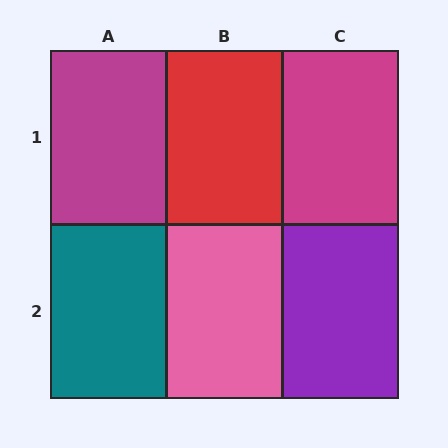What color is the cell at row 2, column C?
Purple.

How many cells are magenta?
2 cells are magenta.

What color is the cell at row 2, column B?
Pink.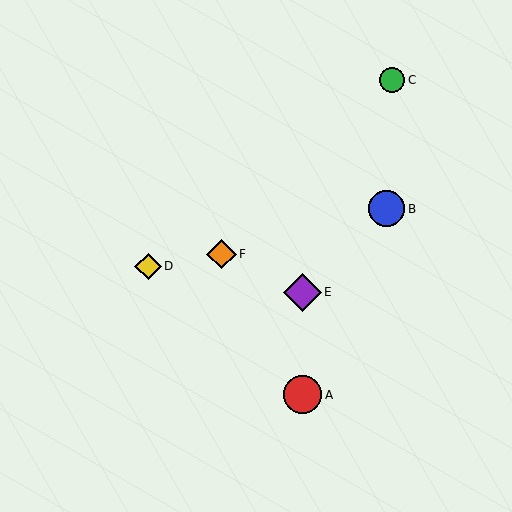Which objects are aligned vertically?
Objects A, E are aligned vertically.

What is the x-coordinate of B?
Object B is at x≈386.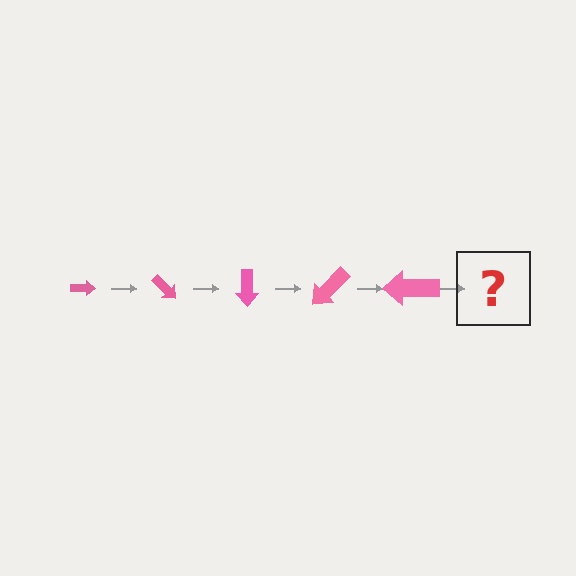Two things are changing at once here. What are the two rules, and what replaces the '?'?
The two rules are that the arrow grows larger each step and it rotates 45 degrees each step. The '?' should be an arrow, larger than the previous one and rotated 225 degrees from the start.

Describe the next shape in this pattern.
It should be an arrow, larger than the previous one and rotated 225 degrees from the start.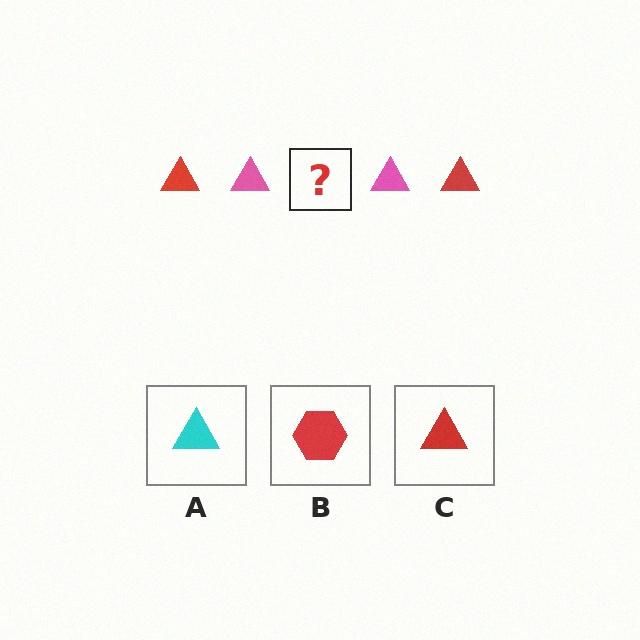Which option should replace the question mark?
Option C.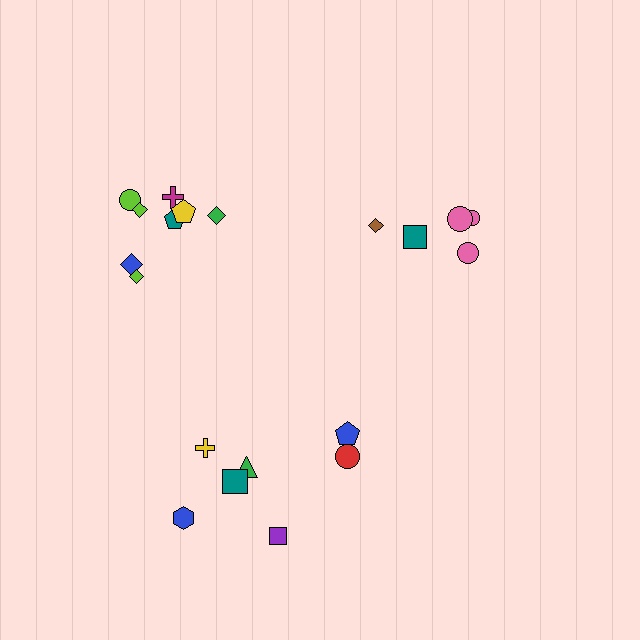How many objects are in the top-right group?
There are 5 objects.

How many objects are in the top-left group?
There are 8 objects.